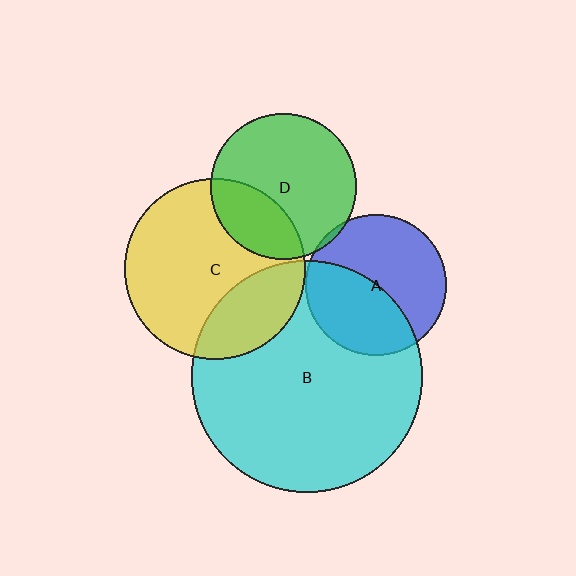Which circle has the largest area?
Circle B (cyan).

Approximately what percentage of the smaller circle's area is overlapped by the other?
Approximately 45%.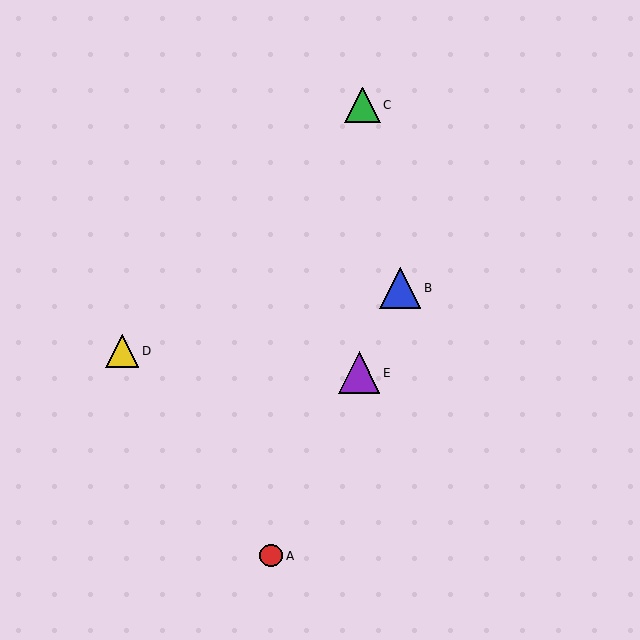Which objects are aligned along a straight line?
Objects A, B, E are aligned along a straight line.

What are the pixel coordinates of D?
Object D is at (122, 351).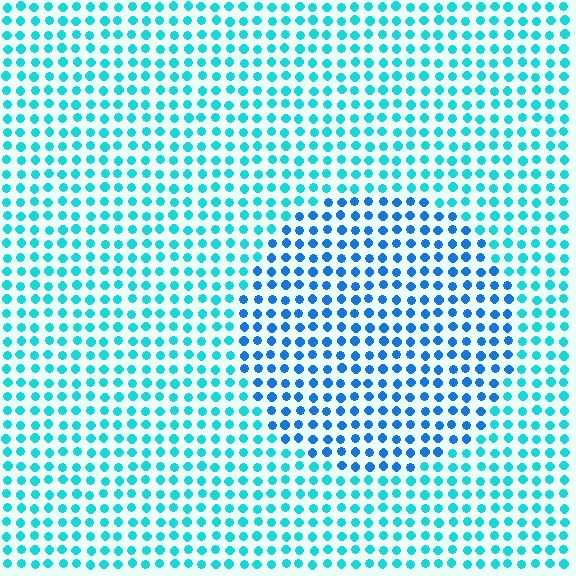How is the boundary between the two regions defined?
The boundary is defined purely by a slight shift in hue (about 31 degrees). Spacing, size, and orientation are identical on both sides.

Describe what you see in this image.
The image is filled with small cyan elements in a uniform arrangement. A circle-shaped region is visible where the elements are tinted to a slightly different hue, forming a subtle color boundary.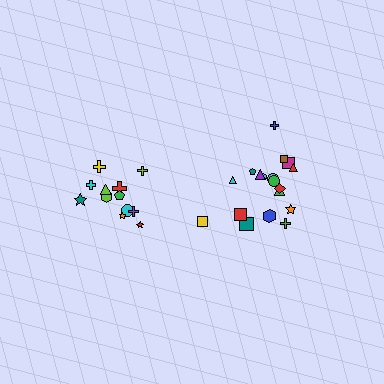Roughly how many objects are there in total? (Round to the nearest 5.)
Roughly 30 objects in total.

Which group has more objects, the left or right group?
The right group.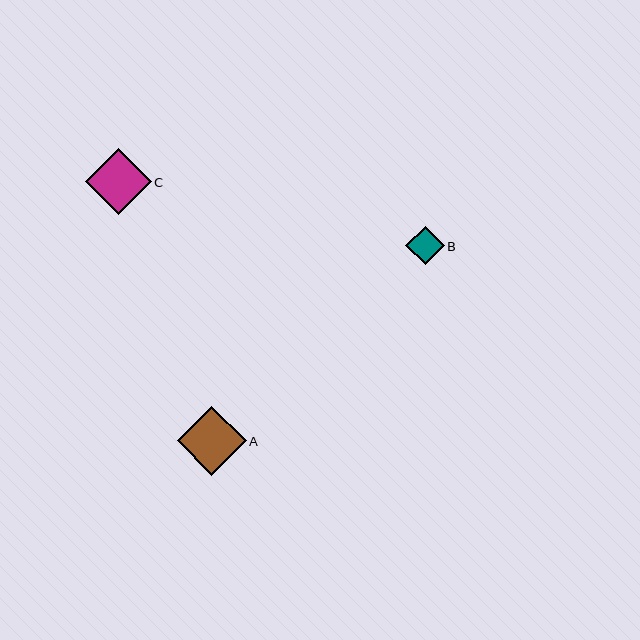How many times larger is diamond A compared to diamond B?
Diamond A is approximately 1.8 times the size of diamond B.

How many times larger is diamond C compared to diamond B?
Diamond C is approximately 1.7 times the size of diamond B.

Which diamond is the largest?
Diamond A is the largest with a size of approximately 68 pixels.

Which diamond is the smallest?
Diamond B is the smallest with a size of approximately 38 pixels.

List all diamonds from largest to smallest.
From largest to smallest: A, C, B.